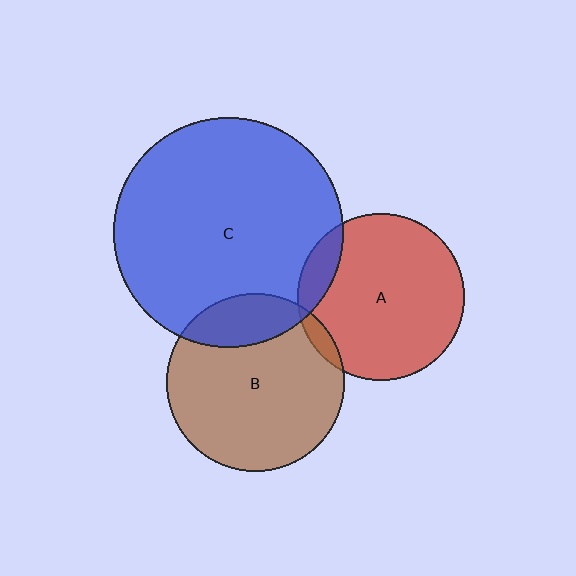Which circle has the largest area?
Circle C (blue).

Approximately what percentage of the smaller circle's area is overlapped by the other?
Approximately 10%.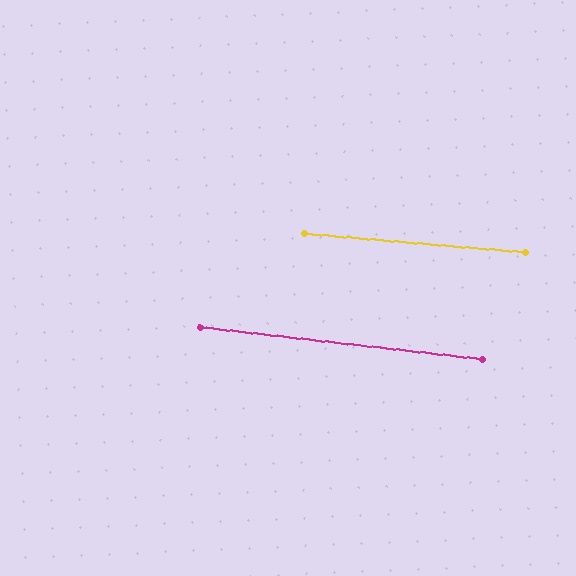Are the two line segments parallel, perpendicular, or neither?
Parallel — their directions differ by only 1.7°.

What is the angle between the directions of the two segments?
Approximately 2 degrees.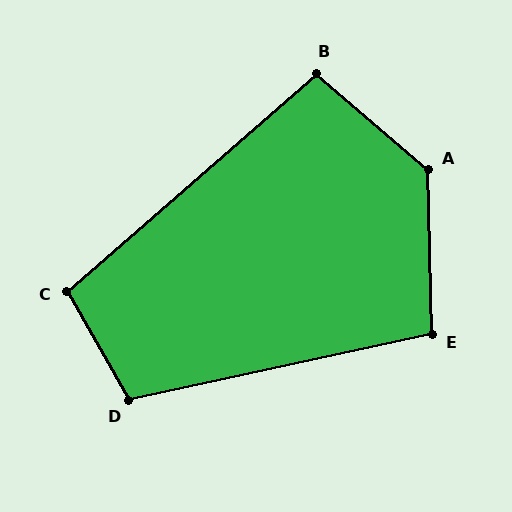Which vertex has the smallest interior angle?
B, at approximately 98 degrees.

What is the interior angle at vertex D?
Approximately 107 degrees (obtuse).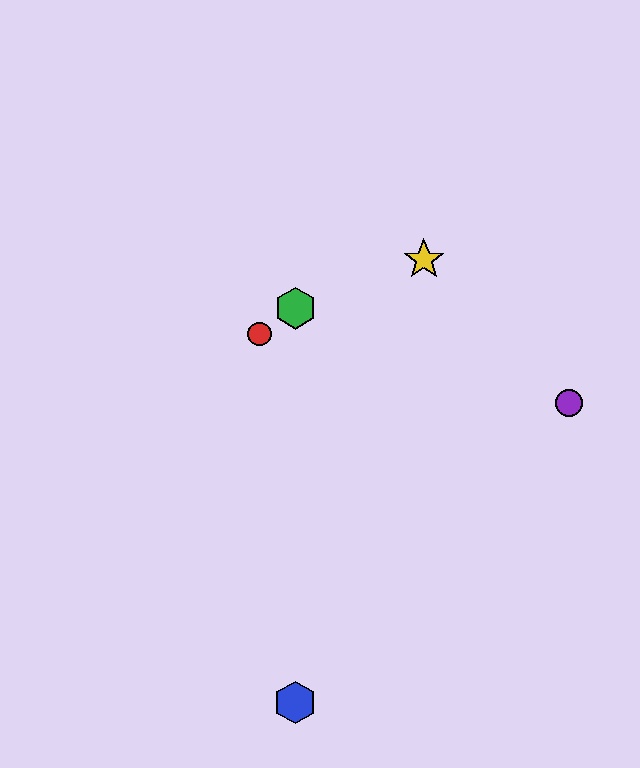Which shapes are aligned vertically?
The blue hexagon, the green hexagon are aligned vertically.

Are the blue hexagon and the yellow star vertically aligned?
No, the blue hexagon is at x≈295 and the yellow star is at x≈424.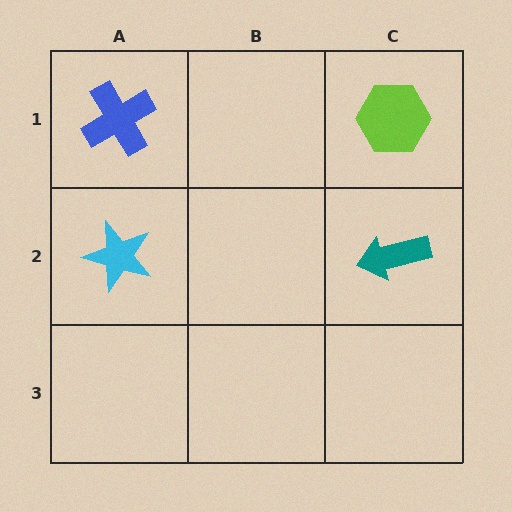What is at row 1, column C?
A lime hexagon.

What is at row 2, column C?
A teal arrow.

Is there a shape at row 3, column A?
No, that cell is empty.